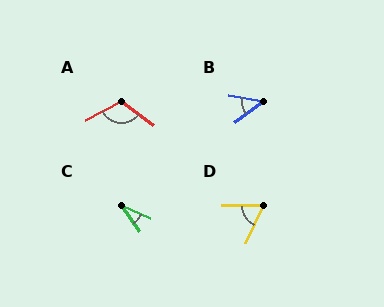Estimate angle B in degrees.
Approximately 46 degrees.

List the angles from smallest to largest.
C (32°), B (46°), D (64°), A (115°).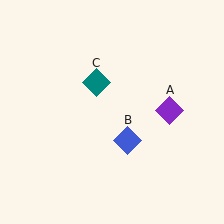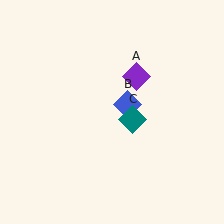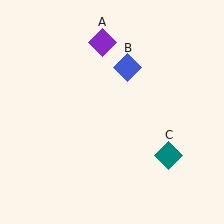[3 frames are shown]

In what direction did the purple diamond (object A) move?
The purple diamond (object A) moved up and to the left.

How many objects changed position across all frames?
3 objects changed position: purple diamond (object A), blue diamond (object B), teal diamond (object C).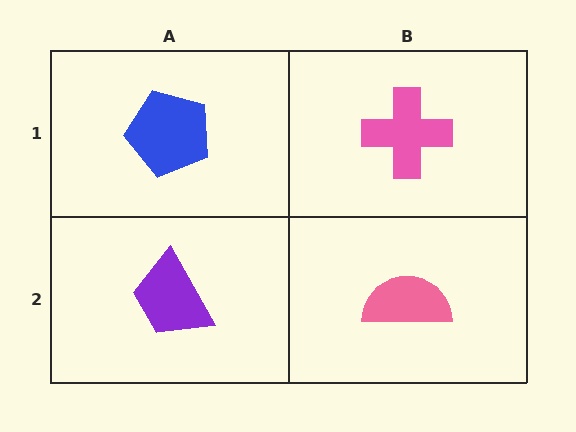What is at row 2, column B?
A pink semicircle.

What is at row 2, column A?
A purple trapezoid.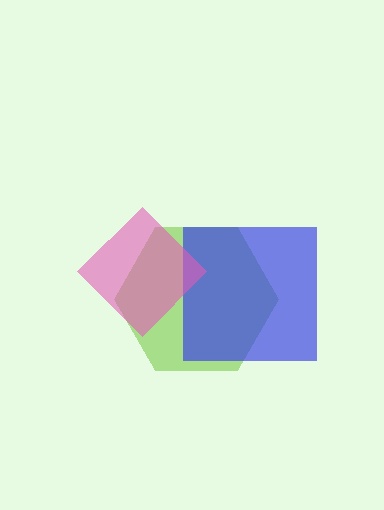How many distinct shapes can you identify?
There are 3 distinct shapes: a lime hexagon, a blue square, a pink diamond.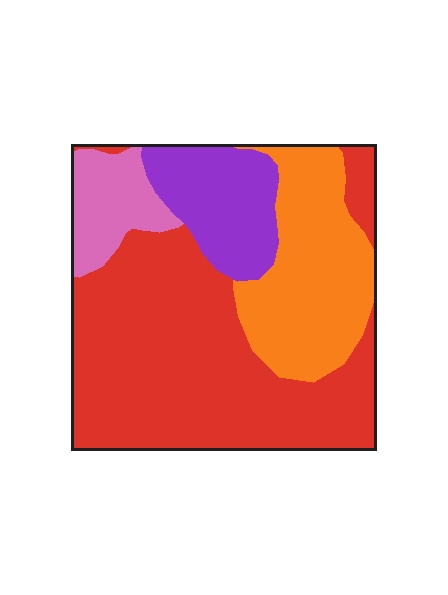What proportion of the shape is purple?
Purple covers 14% of the shape.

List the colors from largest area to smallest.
From largest to smallest: red, orange, purple, pink.